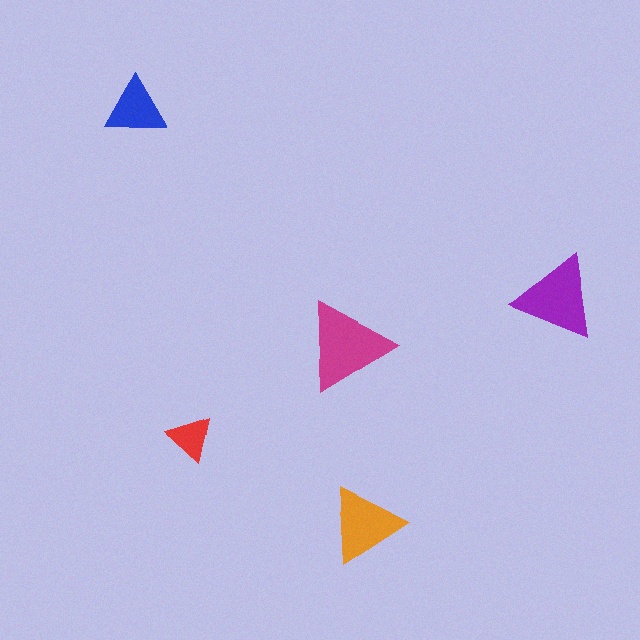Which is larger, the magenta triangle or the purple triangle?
The magenta one.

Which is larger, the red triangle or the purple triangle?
The purple one.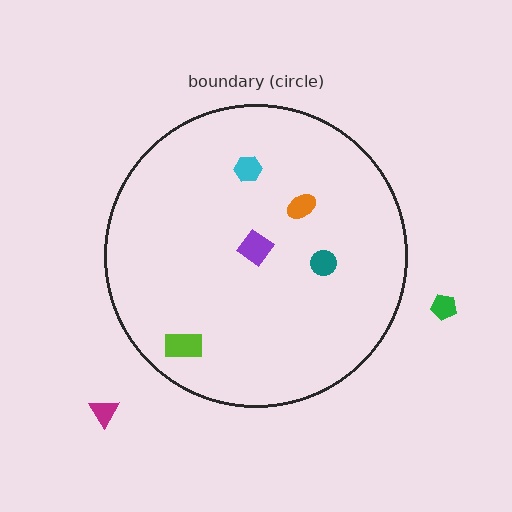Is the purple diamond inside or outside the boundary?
Inside.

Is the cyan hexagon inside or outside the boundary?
Inside.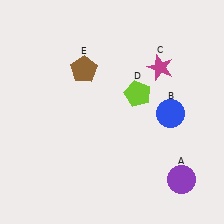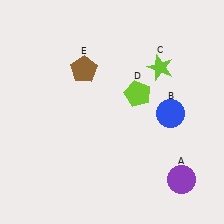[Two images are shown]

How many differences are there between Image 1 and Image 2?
There is 1 difference between the two images.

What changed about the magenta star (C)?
In Image 1, C is magenta. In Image 2, it changed to lime.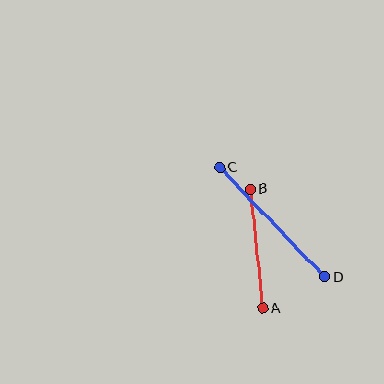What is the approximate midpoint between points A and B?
The midpoint is at approximately (256, 249) pixels.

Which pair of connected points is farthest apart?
Points C and D are farthest apart.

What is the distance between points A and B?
The distance is approximately 120 pixels.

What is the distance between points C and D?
The distance is approximately 151 pixels.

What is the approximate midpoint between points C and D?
The midpoint is at approximately (272, 222) pixels.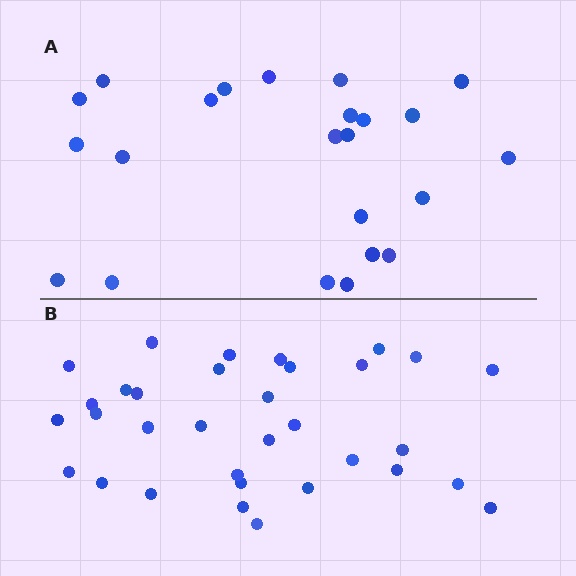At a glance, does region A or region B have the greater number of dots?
Region B (the bottom region) has more dots.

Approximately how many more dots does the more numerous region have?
Region B has roughly 10 or so more dots than region A.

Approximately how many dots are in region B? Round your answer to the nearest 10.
About 30 dots. (The exact count is 33, which rounds to 30.)